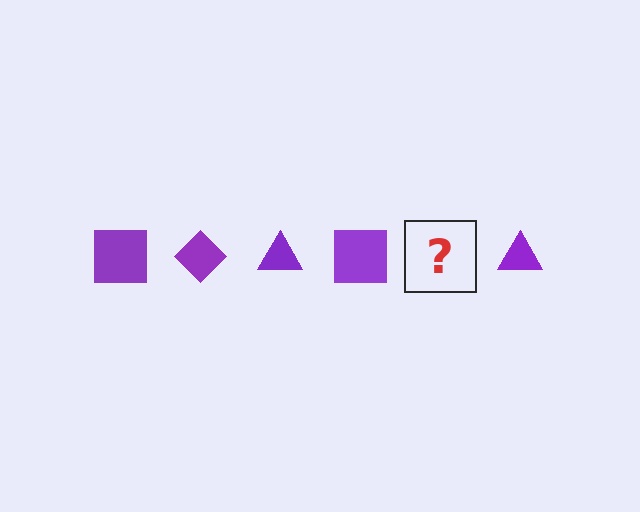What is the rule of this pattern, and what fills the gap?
The rule is that the pattern cycles through square, diamond, triangle shapes in purple. The gap should be filled with a purple diamond.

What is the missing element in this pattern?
The missing element is a purple diamond.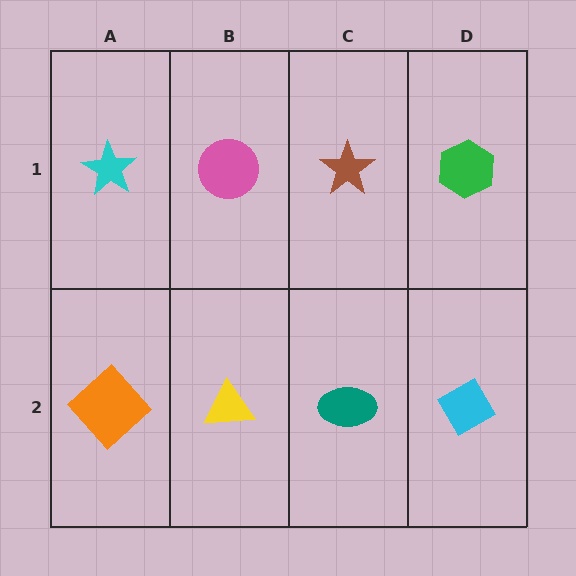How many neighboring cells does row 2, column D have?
2.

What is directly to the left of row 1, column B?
A cyan star.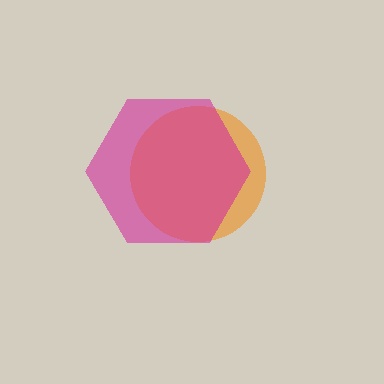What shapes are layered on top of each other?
The layered shapes are: an orange circle, a magenta hexagon.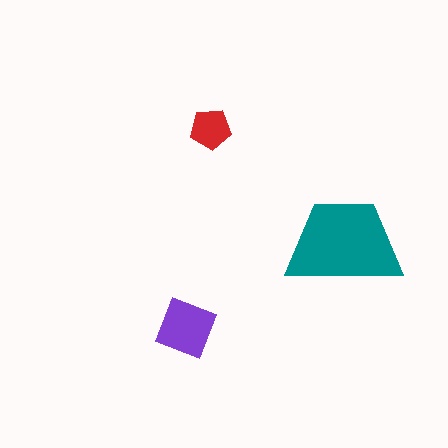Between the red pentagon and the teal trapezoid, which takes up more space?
The teal trapezoid.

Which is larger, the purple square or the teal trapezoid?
The teal trapezoid.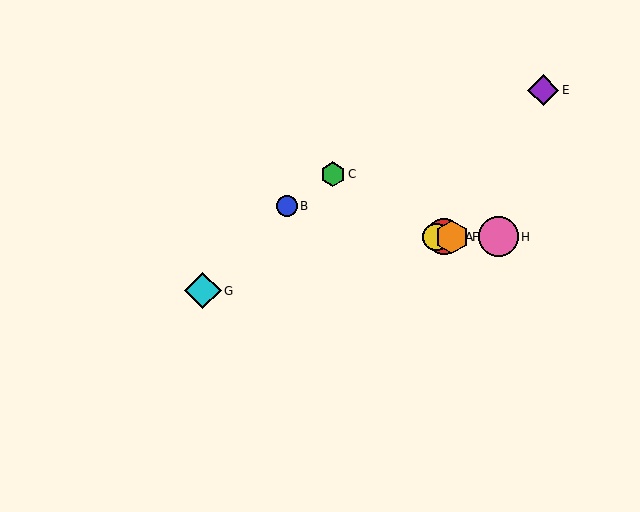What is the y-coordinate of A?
Object A is at y≈237.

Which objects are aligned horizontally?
Objects A, D, F, H are aligned horizontally.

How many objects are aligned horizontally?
4 objects (A, D, F, H) are aligned horizontally.